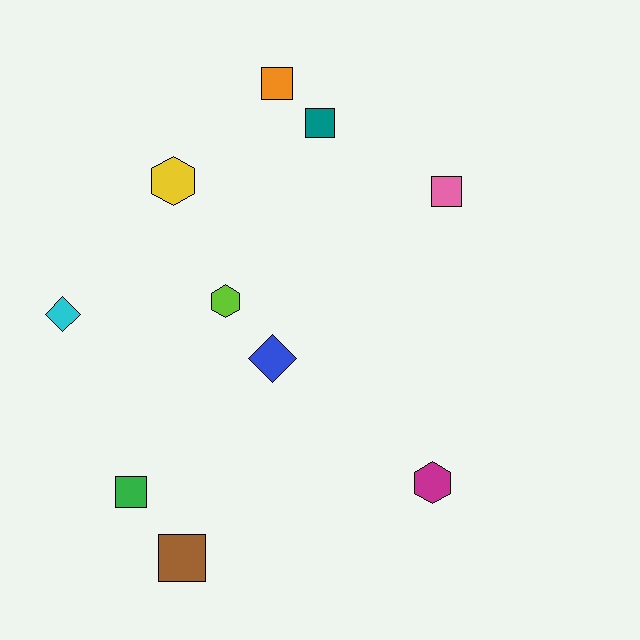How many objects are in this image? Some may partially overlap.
There are 10 objects.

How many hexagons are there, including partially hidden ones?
There are 3 hexagons.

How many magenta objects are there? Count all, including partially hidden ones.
There is 1 magenta object.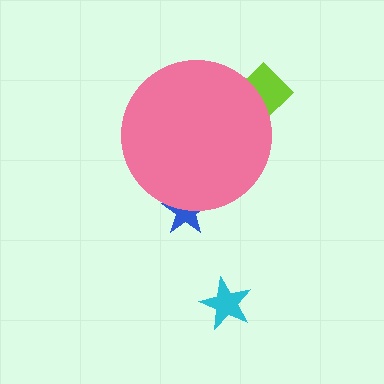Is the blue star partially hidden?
Yes, the blue star is partially hidden behind the pink circle.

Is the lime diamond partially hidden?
Yes, the lime diamond is partially hidden behind the pink circle.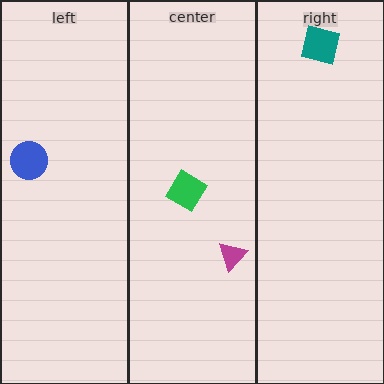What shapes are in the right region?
The teal square.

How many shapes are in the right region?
1.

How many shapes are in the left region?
1.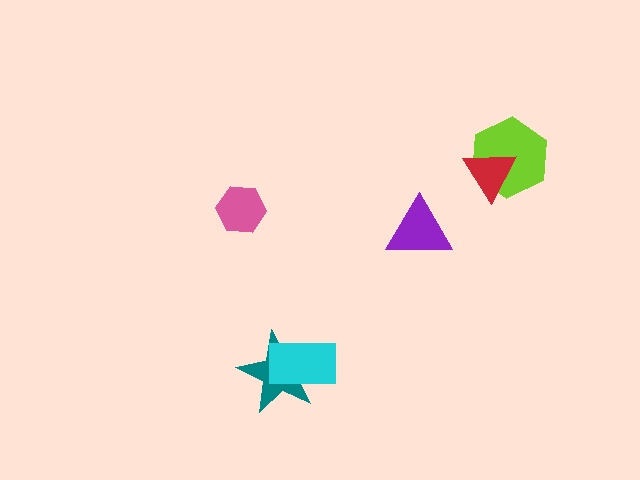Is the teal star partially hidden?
Yes, it is partially covered by another shape.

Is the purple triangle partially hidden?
No, no other shape covers it.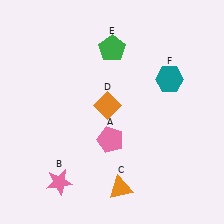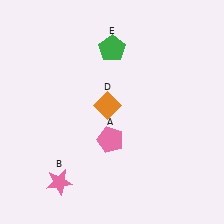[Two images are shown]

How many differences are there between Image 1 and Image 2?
There are 2 differences between the two images.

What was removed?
The teal hexagon (F), the orange triangle (C) were removed in Image 2.